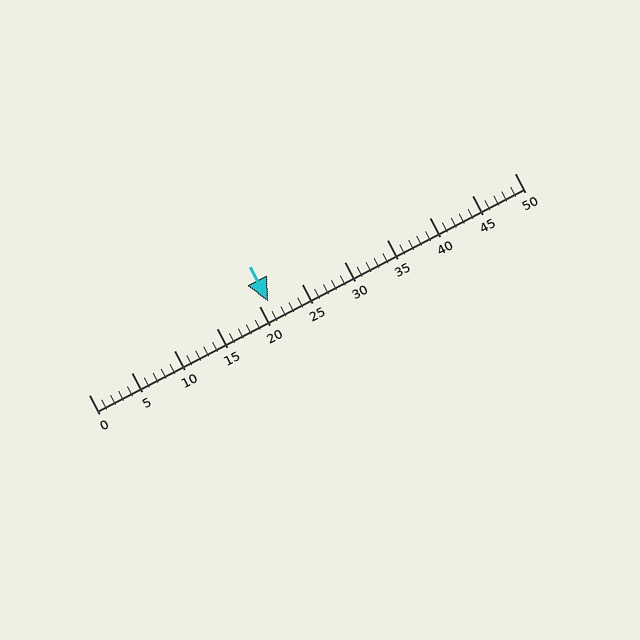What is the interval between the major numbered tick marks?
The major tick marks are spaced 5 units apart.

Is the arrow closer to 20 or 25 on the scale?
The arrow is closer to 20.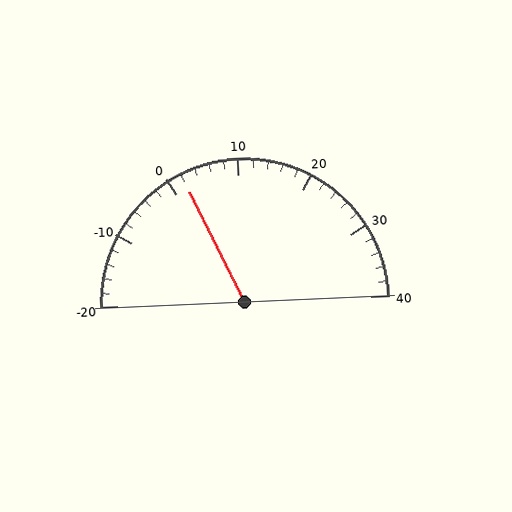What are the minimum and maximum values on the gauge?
The gauge ranges from -20 to 40.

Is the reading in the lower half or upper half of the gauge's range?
The reading is in the lower half of the range (-20 to 40).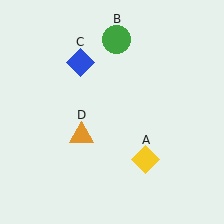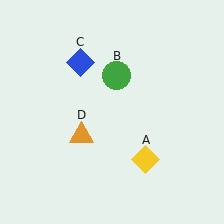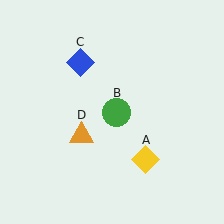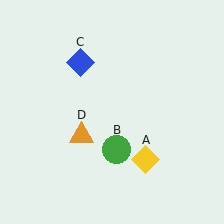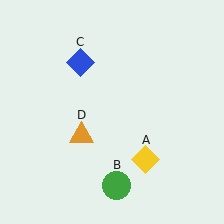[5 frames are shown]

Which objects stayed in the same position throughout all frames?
Yellow diamond (object A) and blue diamond (object C) and orange triangle (object D) remained stationary.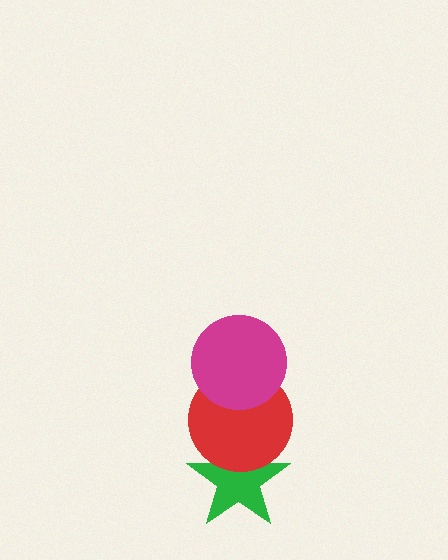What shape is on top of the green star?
The red circle is on top of the green star.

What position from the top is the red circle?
The red circle is 2nd from the top.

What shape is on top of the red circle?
The magenta circle is on top of the red circle.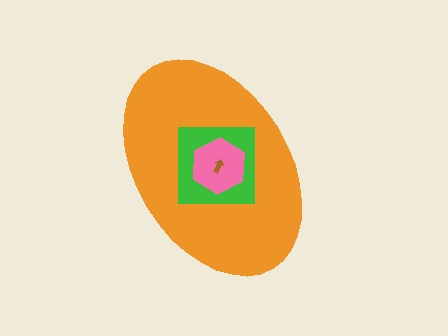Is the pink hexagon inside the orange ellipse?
Yes.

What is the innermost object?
The brown arrow.